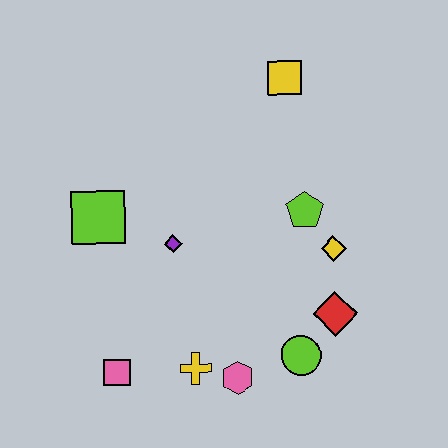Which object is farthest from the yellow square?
The pink square is farthest from the yellow square.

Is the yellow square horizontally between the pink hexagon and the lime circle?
Yes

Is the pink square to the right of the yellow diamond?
No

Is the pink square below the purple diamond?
Yes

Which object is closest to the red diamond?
The lime circle is closest to the red diamond.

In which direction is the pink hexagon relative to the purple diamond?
The pink hexagon is below the purple diamond.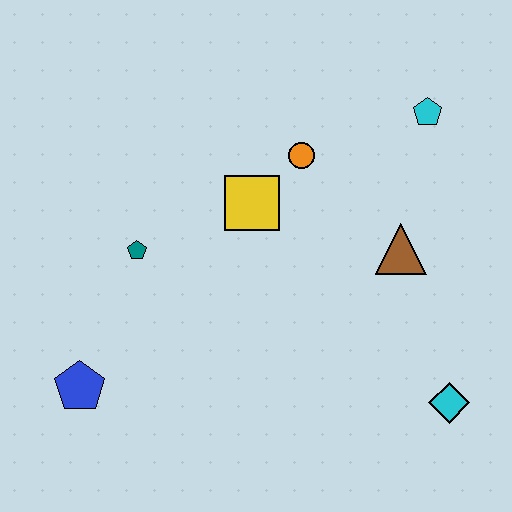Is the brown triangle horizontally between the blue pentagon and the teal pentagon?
No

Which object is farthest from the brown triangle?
The blue pentagon is farthest from the brown triangle.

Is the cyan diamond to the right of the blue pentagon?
Yes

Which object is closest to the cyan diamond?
The brown triangle is closest to the cyan diamond.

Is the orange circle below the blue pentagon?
No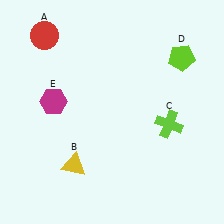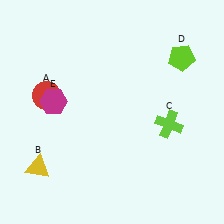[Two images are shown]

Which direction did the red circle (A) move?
The red circle (A) moved down.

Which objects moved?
The objects that moved are: the red circle (A), the yellow triangle (B).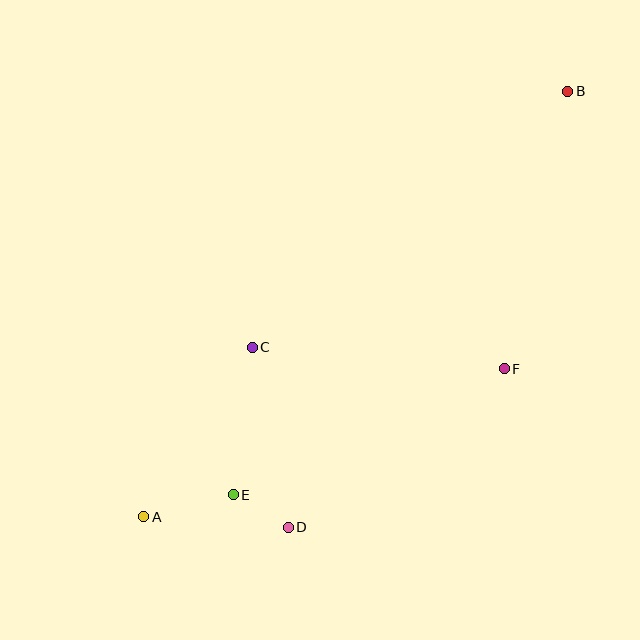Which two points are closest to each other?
Points D and E are closest to each other.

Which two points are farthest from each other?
Points A and B are farthest from each other.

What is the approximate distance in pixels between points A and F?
The distance between A and F is approximately 389 pixels.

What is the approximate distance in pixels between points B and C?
The distance between B and C is approximately 406 pixels.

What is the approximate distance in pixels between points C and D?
The distance between C and D is approximately 183 pixels.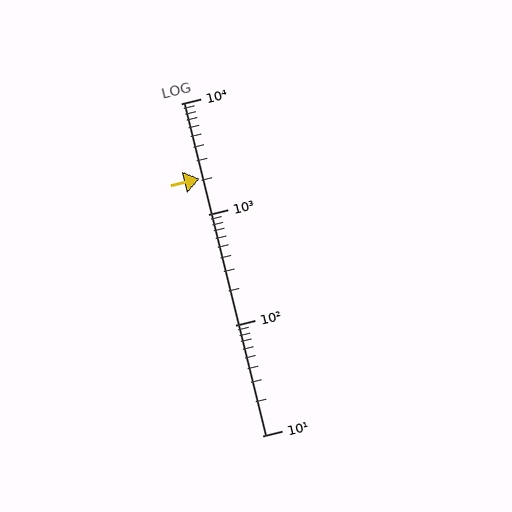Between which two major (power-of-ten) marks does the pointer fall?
The pointer is between 1000 and 10000.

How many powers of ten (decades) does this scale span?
The scale spans 3 decades, from 10 to 10000.